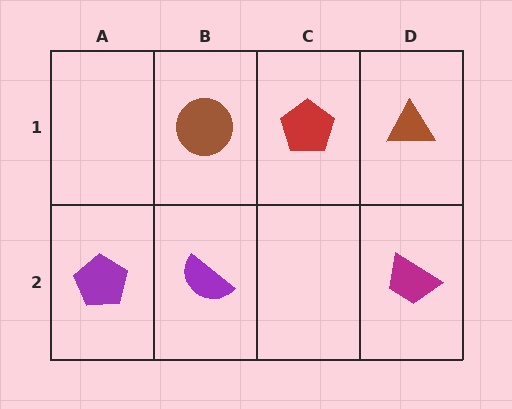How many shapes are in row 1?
3 shapes.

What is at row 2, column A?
A purple pentagon.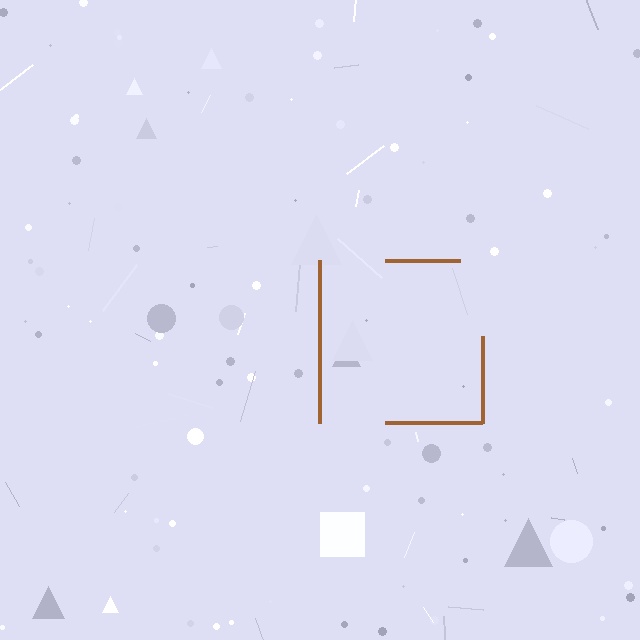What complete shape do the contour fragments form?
The contour fragments form a square.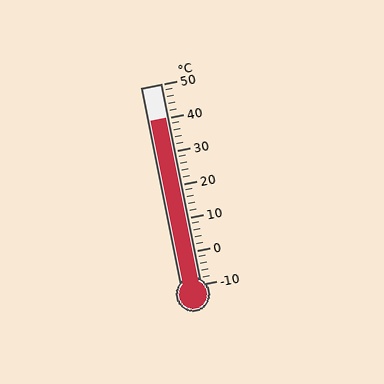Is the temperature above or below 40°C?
The temperature is at 40°C.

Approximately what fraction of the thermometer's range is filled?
The thermometer is filled to approximately 85% of its range.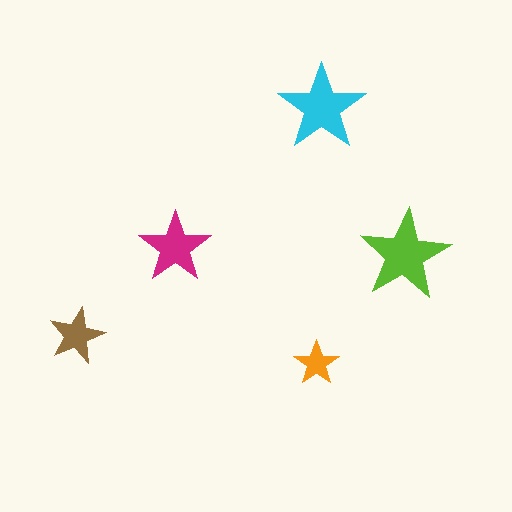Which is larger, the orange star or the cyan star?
The cyan one.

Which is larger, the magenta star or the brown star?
The magenta one.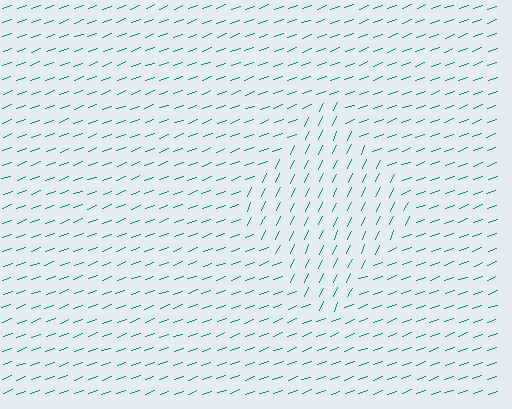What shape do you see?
I see a diamond.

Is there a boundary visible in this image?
Yes, there is a texture boundary formed by a change in line orientation.